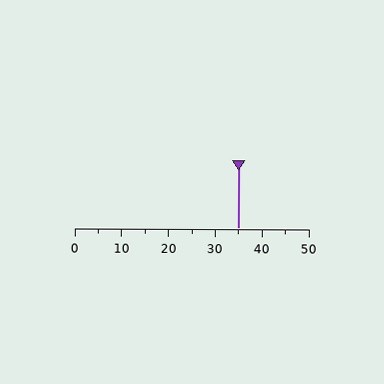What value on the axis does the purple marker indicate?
The marker indicates approximately 35.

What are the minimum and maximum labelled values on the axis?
The axis runs from 0 to 50.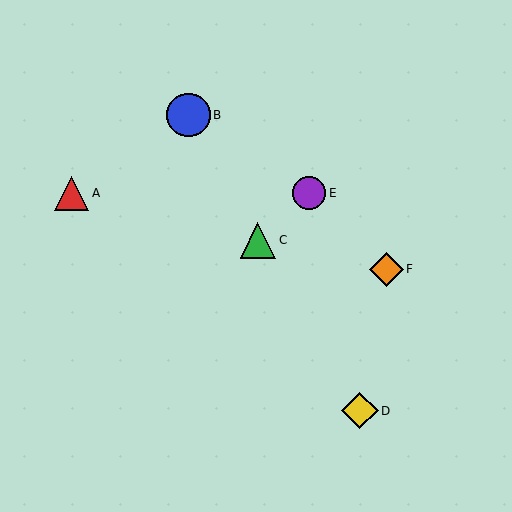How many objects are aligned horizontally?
2 objects (A, E) are aligned horizontally.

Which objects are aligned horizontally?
Objects A, E are aligned horizontally.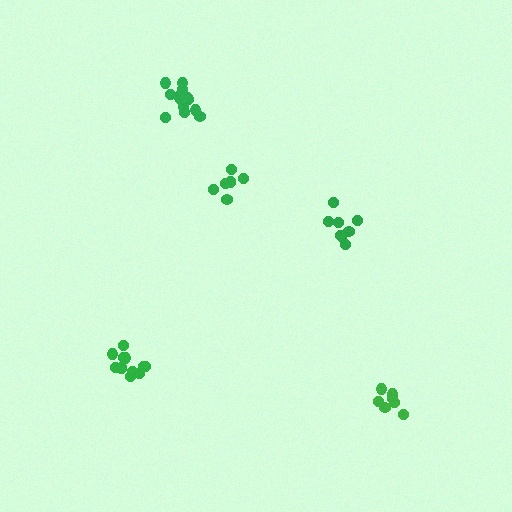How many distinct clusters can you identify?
There are 5 distinct clusters.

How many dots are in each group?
Group 1: 7 dots, Group 2: 8 dots, Group 3: 13 dots, Group 4: 7 dots, Group 5: 12 dots (47 total).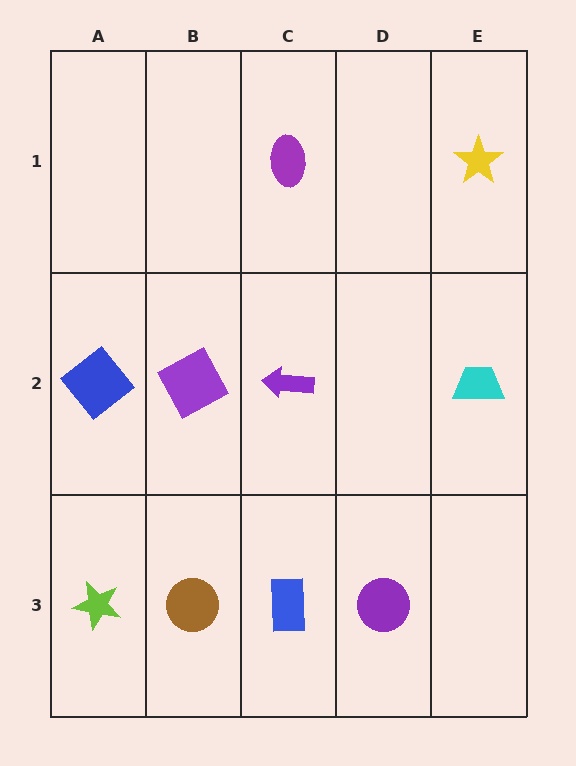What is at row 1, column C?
A purple ellipse.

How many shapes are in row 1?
2 shapes.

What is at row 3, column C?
A blue rectangle.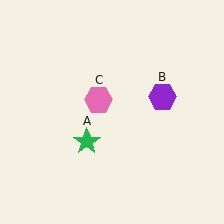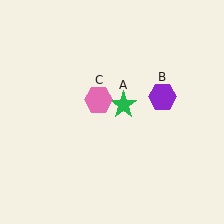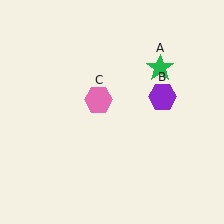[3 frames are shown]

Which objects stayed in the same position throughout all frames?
Purple hexagon (object B) and pink hexagon (object C) remained stationary.